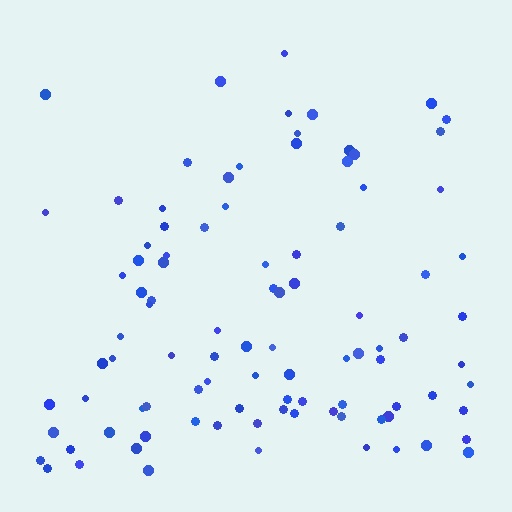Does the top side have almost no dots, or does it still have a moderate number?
Still a moderate number, just noticeably fewer than the bottom.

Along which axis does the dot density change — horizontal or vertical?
Vertical.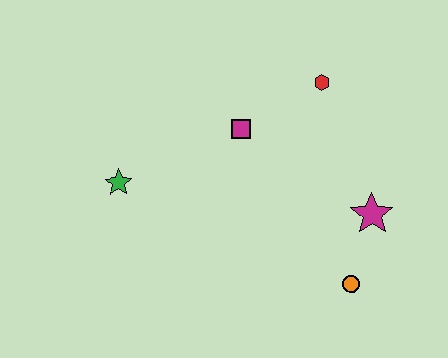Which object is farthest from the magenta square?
The orange circle is farthest from the magenta square.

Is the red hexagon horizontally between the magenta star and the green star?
Yes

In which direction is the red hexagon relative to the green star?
The red hexagon is to the right of the green star.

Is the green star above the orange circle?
Yes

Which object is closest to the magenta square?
The red hexagon is closest to the magenta square.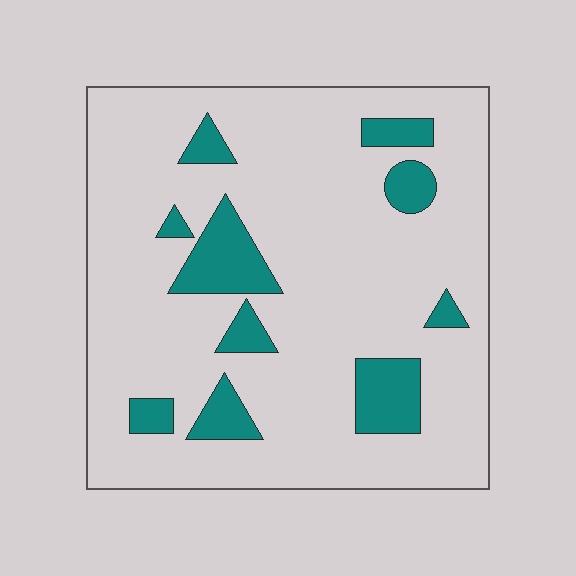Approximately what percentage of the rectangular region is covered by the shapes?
Approximately 15%.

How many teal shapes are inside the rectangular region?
10.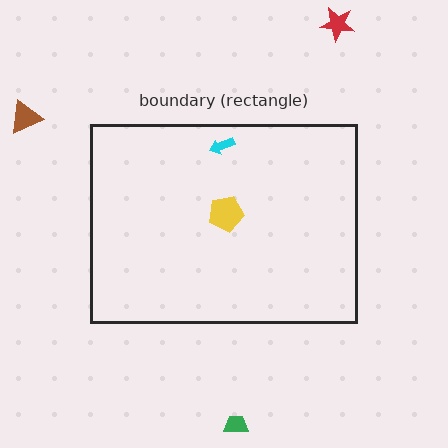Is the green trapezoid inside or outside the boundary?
Outside.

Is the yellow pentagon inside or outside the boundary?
Inside.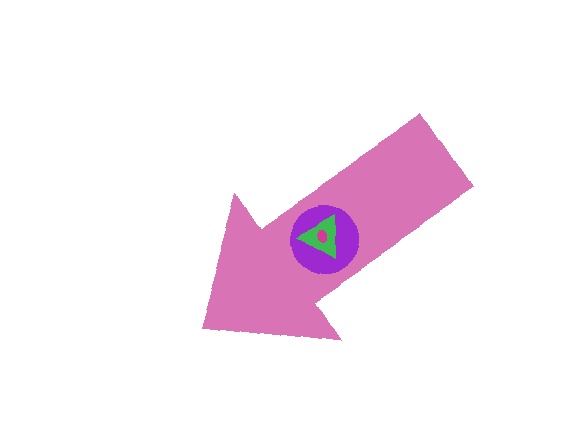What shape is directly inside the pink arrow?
The purple circle.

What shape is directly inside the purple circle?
The green triangle.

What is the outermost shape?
The pink arrow.